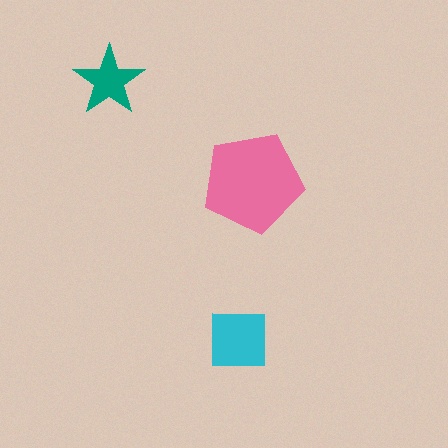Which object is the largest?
The pink pentagon.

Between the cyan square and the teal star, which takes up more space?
The cyan square.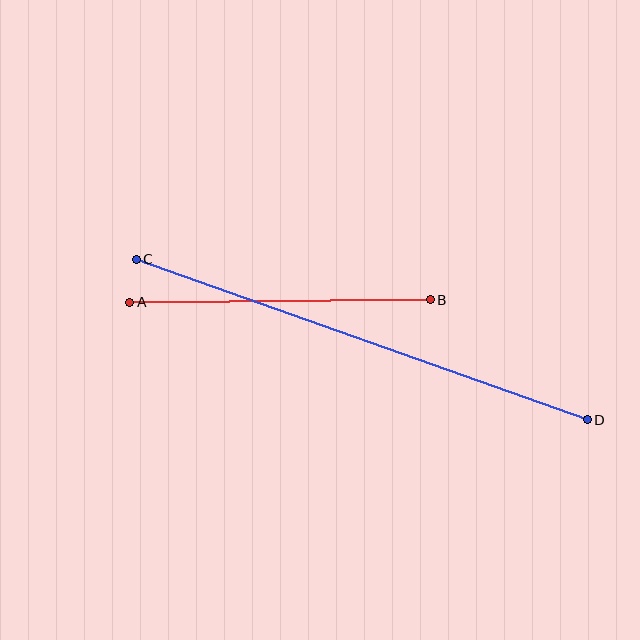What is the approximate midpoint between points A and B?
The midpoint is at approximately (280, 301) pixels.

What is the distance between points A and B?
The distance is approximately 300 pixels.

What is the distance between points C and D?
The distance is approximately 479 pixels.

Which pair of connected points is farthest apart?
Points C and D are farthest apart.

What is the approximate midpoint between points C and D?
The midpoint is at approximately (362, 339) pixels.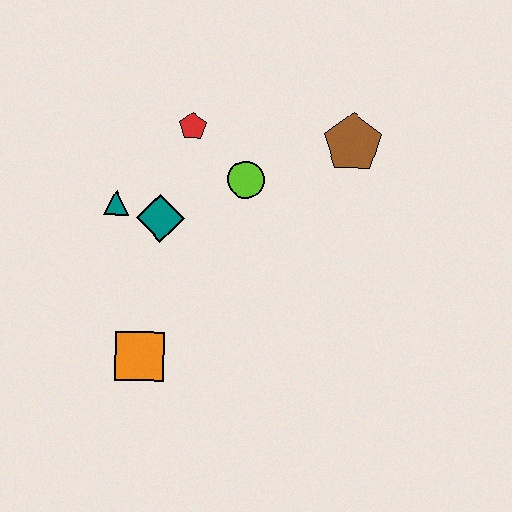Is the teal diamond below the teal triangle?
Yes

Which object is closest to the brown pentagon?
The lime circle is closest to the brown pentagon.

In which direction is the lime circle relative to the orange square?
The lime circle is above the orange square.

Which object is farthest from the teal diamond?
The brown pentagon is farthest from the teal diamond.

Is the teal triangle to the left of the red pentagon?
Yes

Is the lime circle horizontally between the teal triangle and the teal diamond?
No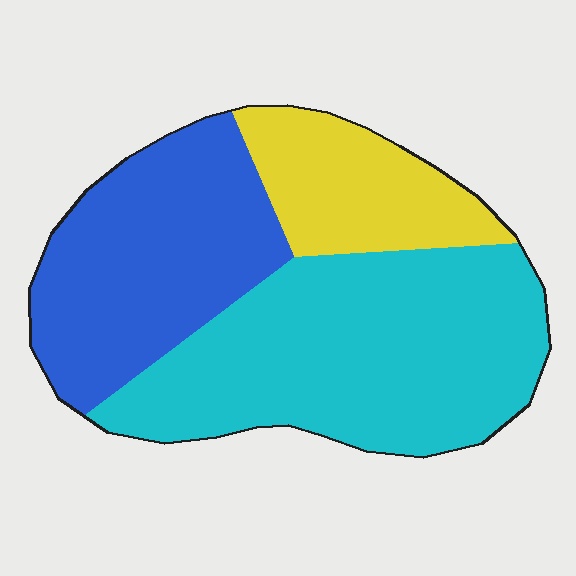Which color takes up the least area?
Yellow, at roughly 20%.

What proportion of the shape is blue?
Blue takes up about one third (1/3) of the shape.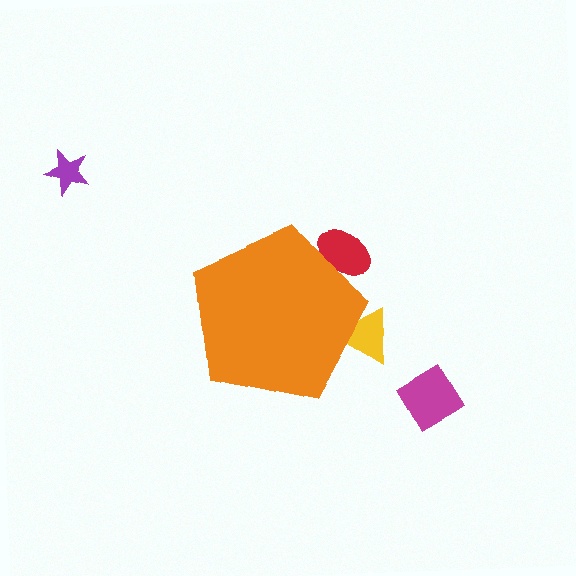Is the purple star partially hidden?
No, the purple star is fully visible.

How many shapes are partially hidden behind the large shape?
2 shapes are partially hidden.